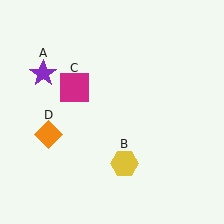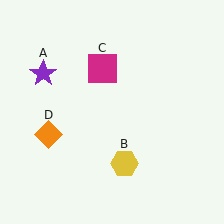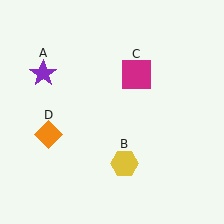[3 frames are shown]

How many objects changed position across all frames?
1 object changed position: magenta square (object C).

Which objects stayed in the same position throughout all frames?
Purple star (object A) and yellow hexagon (object B) and orange diamond (object D) remained stationary.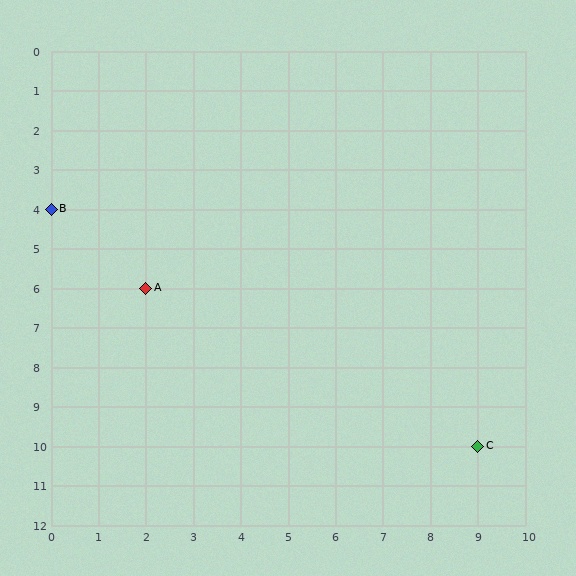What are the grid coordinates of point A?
Point A is at grid coordinates (2, 6).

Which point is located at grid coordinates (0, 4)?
Point B is at (0, 4).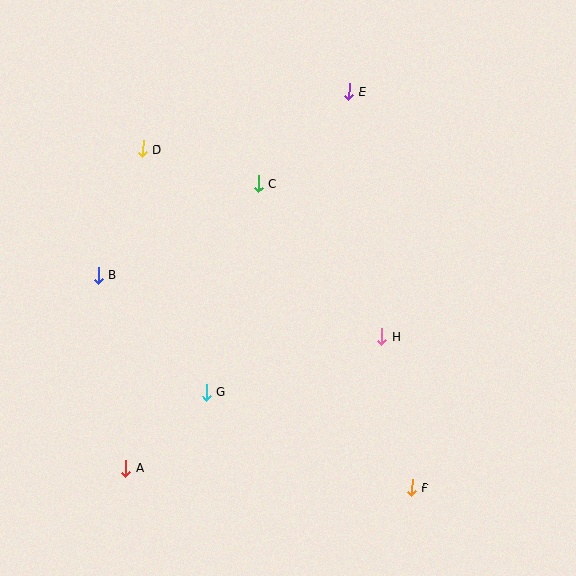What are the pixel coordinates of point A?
Point A is at (126, 468).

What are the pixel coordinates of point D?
Point D is at (143, 149).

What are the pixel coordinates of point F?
Point F is at (412, 488).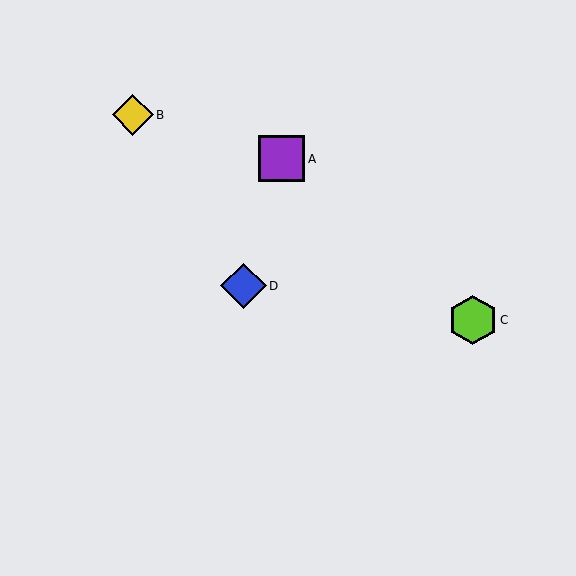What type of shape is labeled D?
Shape D is a blue diamond.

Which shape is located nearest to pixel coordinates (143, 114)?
The yellow diamond (labeled B) at (133, 115) is nearest to that location.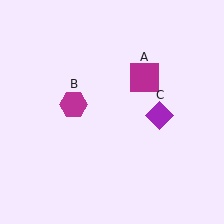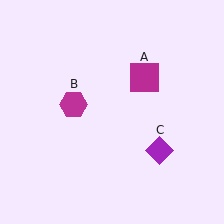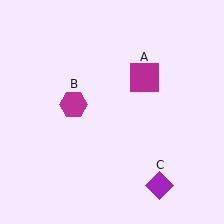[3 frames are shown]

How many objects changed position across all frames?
1 object changed position: purple diamond (object C).